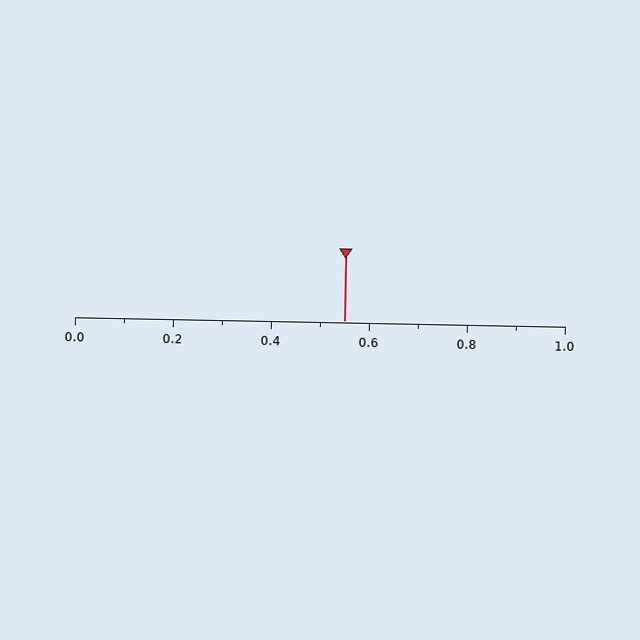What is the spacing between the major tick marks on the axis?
The major ticks are spaced 0.2 apart.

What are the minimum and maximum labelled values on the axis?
The axis runs from 0.0 to 1.0.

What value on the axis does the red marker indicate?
The marker indicates approximately 0.55.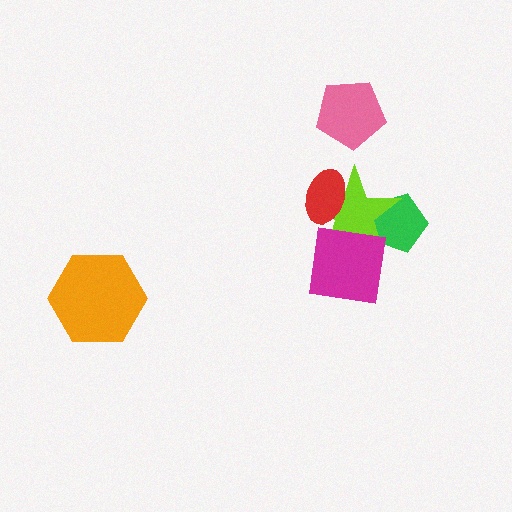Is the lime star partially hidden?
Yes, it is partially covered by another shape.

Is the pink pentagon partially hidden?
No, no other shape covers it.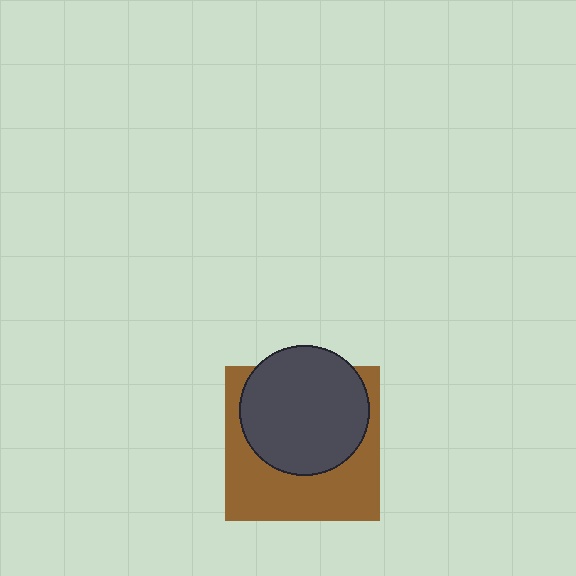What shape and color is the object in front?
The object in front is a dark gray circle.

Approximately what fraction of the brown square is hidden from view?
Roughly 50% of the brown square is hidden behind the dark gray circle.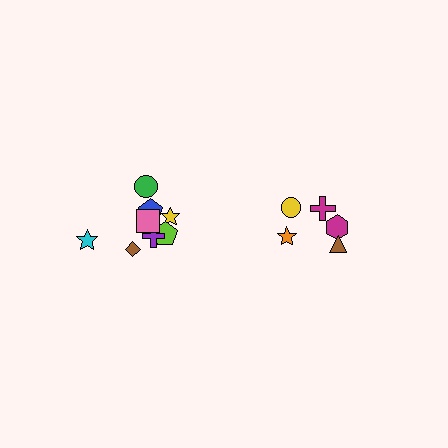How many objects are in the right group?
There are 5 objects.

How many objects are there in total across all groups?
There are 13 objects.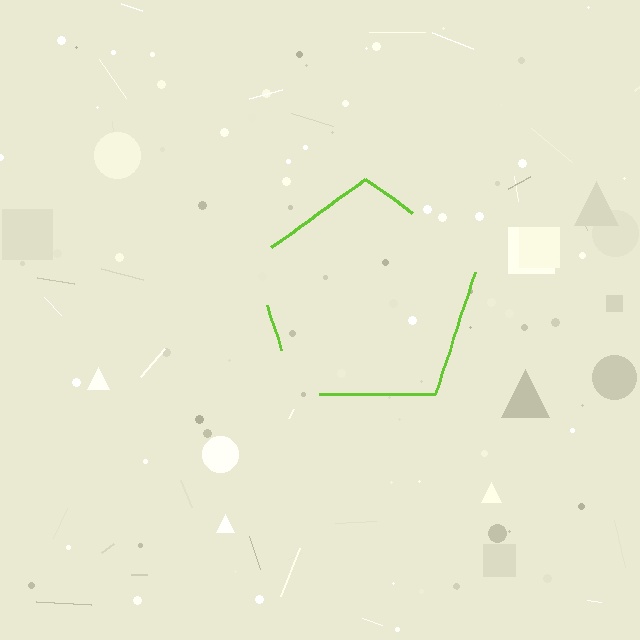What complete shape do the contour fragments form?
The contour fragments form a pentagon.